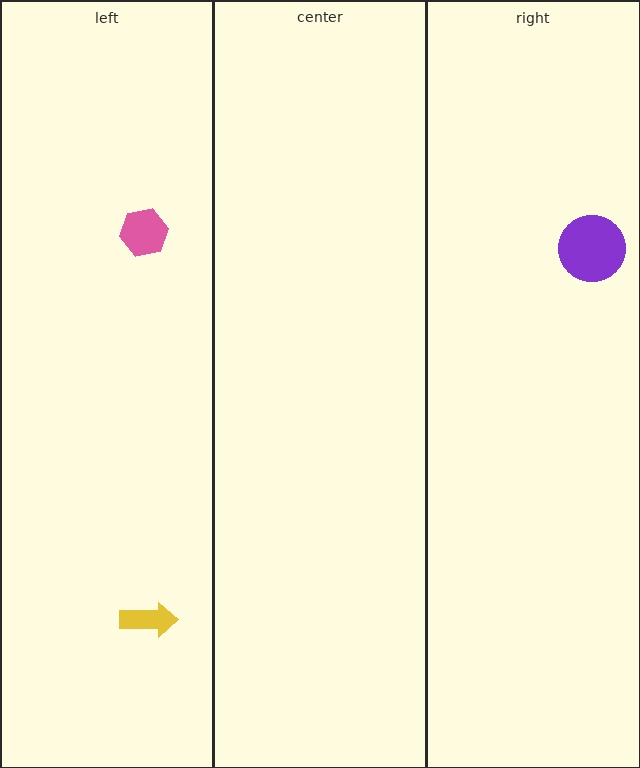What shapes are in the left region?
The pink hexagon, the yellow arrow.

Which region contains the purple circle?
The right region.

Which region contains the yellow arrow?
The left region.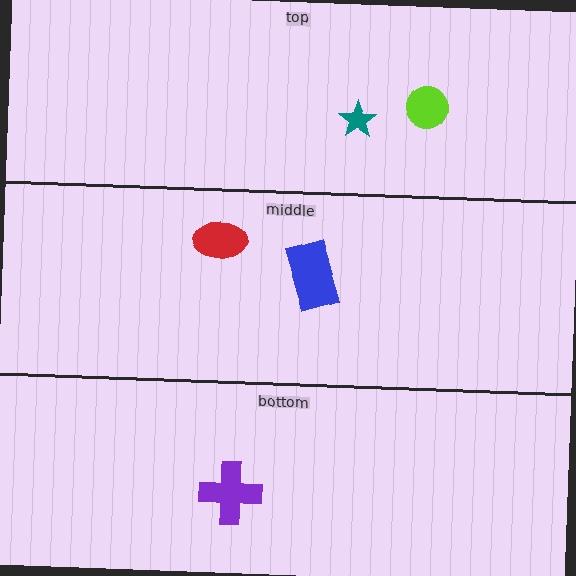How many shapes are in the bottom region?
1.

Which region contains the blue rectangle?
The middle region.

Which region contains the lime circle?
The top region.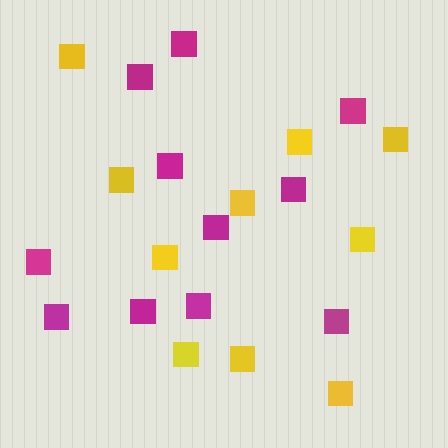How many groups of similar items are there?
There are 2 groups: one group of yellow squares (10) and one group of magenta squares (11).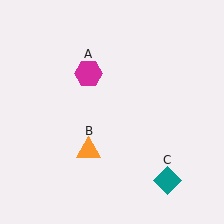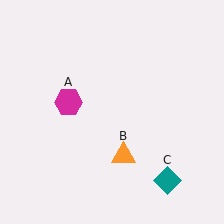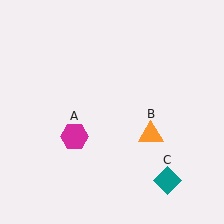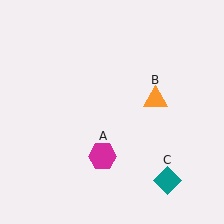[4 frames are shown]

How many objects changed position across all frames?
2 objects changed position: magenta hexagon (object A), orange triangle (object B).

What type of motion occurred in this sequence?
The magenta hexagon (object A), orange triangle (object B) rotated counterclockwise around the center of the scene.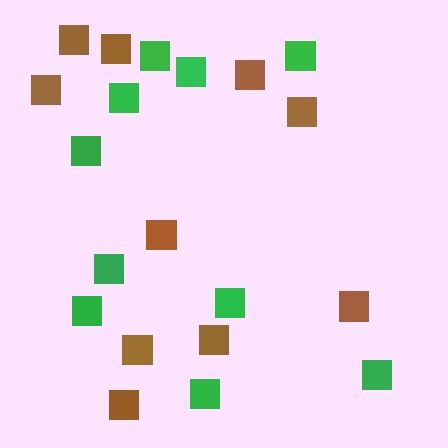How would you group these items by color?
There are 2 groups: one group of green squares (10) and one group of brown squares (10).